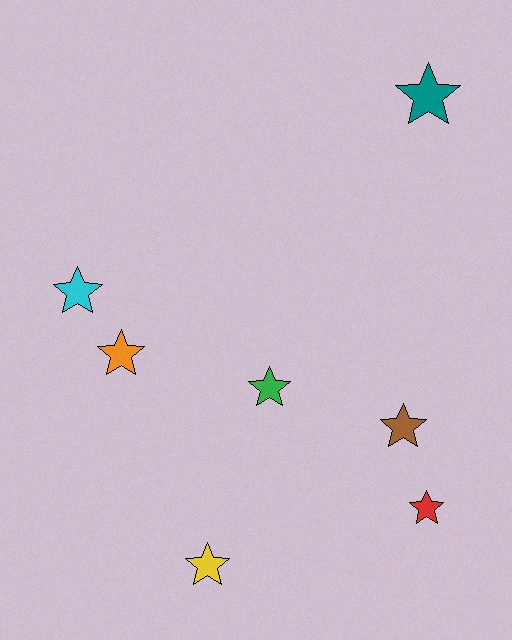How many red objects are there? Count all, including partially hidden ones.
There is 1 red object.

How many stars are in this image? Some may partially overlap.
There are 7 stars.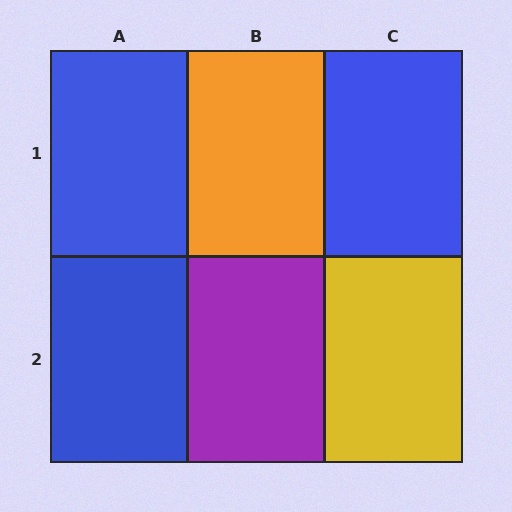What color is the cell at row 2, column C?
Yellow.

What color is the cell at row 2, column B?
Purple.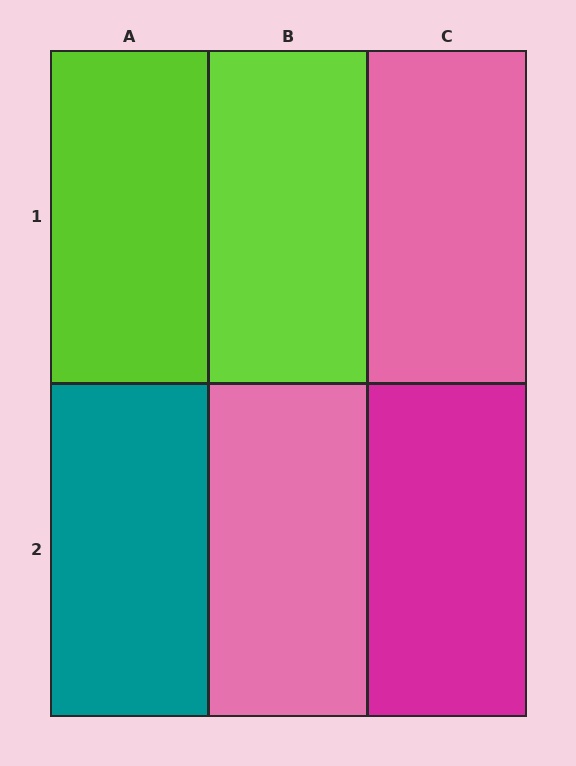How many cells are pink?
2 cells are pink.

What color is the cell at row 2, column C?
Magenta.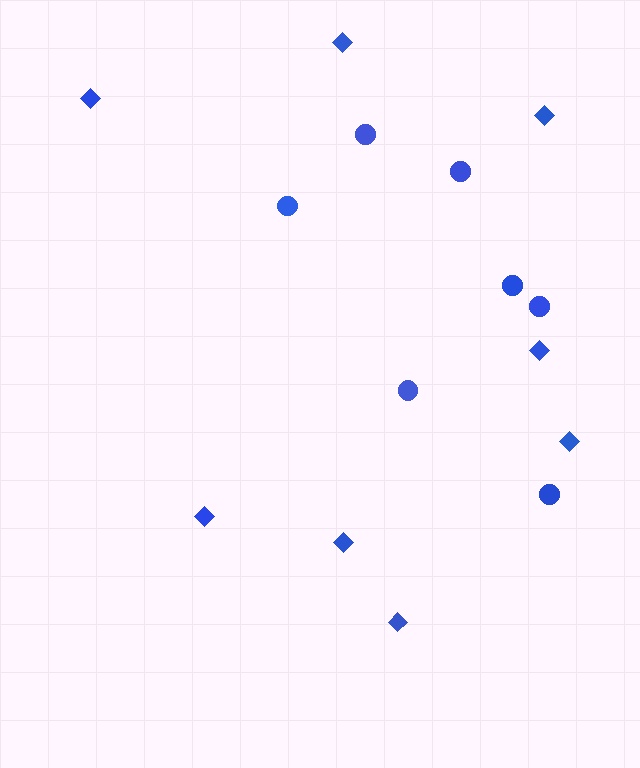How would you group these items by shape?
There are 2 groups: one group of circles (7) and one group of diamonds (8).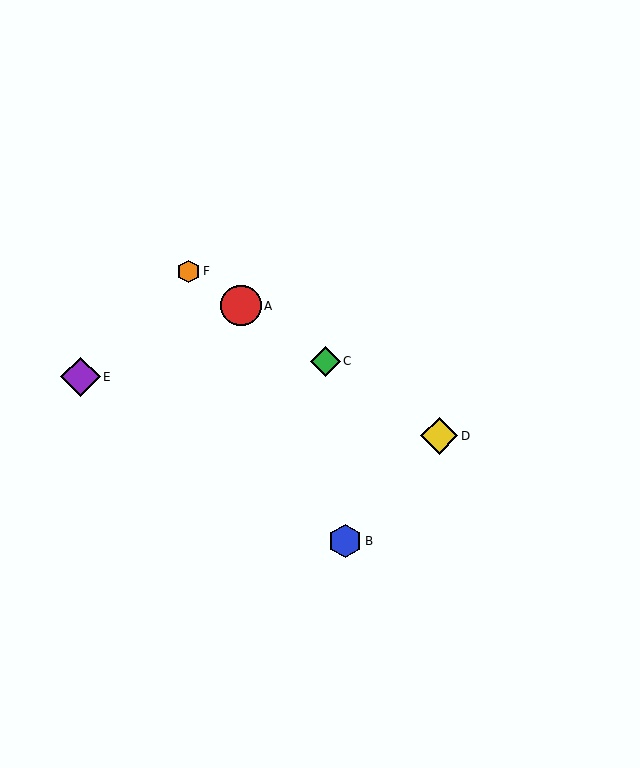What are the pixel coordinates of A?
Object A is at (241, 306).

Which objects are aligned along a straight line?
Objects A, C, D, F are aligned along a straight line.